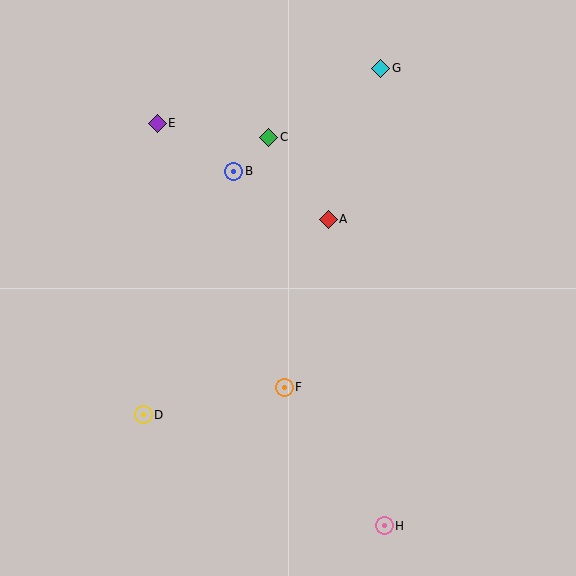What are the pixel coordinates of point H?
Point H is at (384, 526).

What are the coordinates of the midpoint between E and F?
The midpoint between E and F is at (221, 255).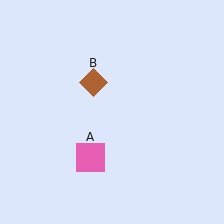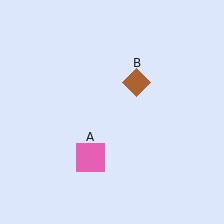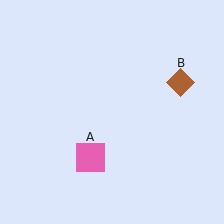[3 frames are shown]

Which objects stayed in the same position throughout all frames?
Pink square (object A) remained stationary.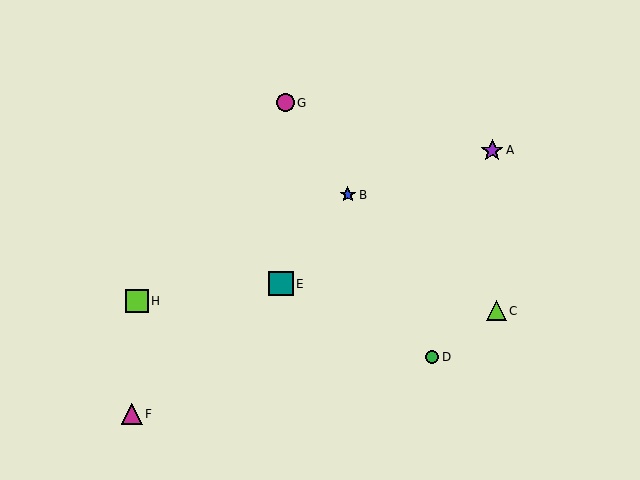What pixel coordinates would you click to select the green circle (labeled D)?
Click at (432, 357) to select the green circle D.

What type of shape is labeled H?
Shape H is a lime square.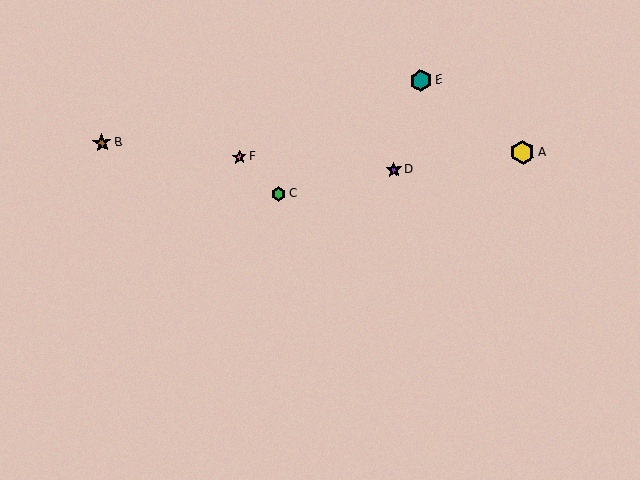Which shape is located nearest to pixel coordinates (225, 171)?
The pink star (labeled F) at (239, 157) is nearest to that location.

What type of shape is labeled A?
Shape A is a yellow hexagon.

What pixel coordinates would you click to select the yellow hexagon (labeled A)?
Click at (522, 152) to select the yellow hexagon A.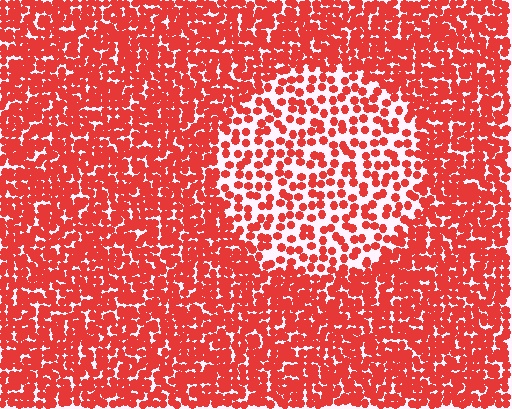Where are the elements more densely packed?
The elements are more densely packed outside the circle boundary.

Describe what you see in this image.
The image contains small red elements arranged at two different densities. A circle-shaped region is visible where the elements are less densely packed than the surrounding area.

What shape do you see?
I see a circle.